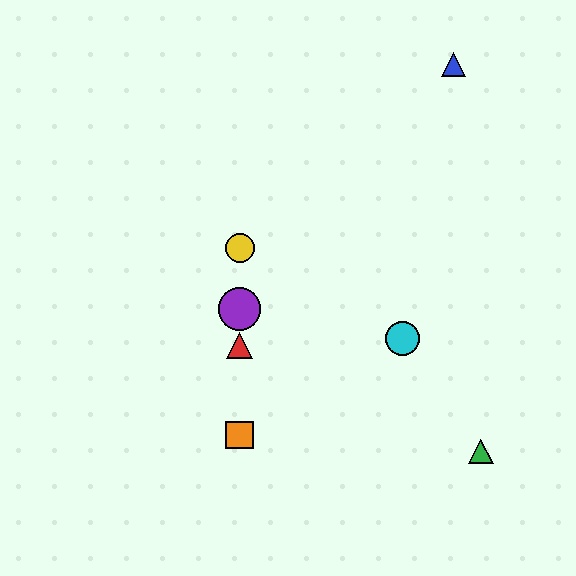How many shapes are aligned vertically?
4 shapes (the red triangle, the yellow circle, the purple circle, the orange square) are aligned vertically.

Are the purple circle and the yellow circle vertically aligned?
Yes, both are at x≈240.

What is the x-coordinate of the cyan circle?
The cyan circle is at x≈403.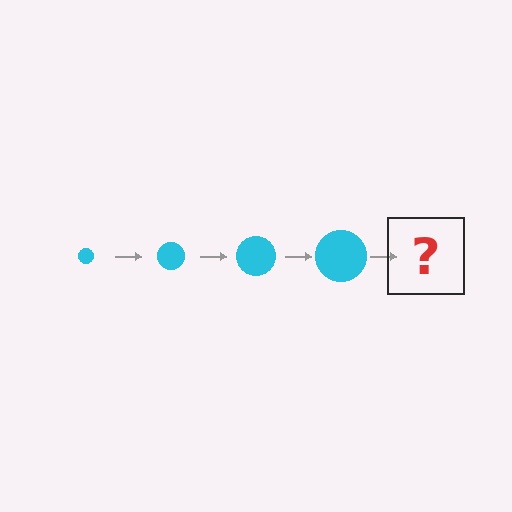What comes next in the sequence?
The next element should be a cyan circle, larger than the previous one.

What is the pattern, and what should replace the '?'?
The pattern is that the circle gets progressively larger each step. The '?' should be a cyan circle, larger than the previous one.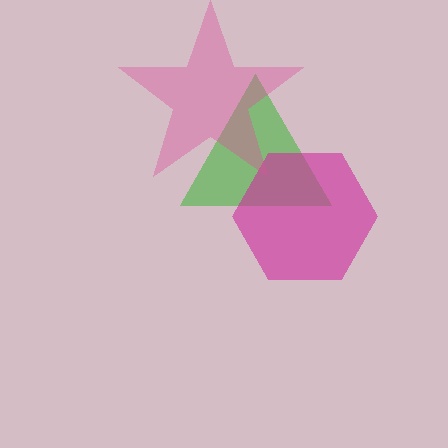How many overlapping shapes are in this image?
There are 3 overlapping shapes in the image.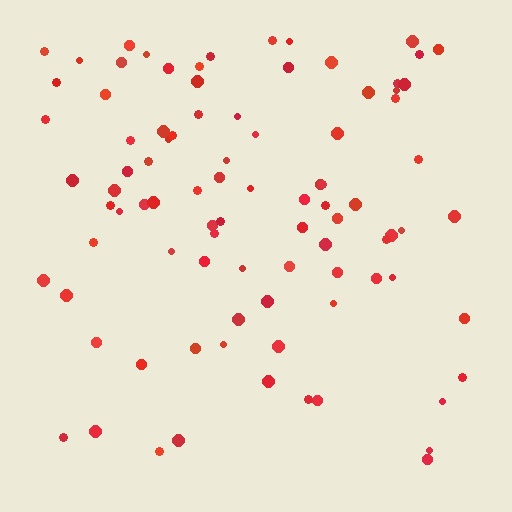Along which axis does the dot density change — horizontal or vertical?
Vertical.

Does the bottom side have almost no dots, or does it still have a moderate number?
Still a moderate number, just noticeably fewer than the top.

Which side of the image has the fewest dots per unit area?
The bottom.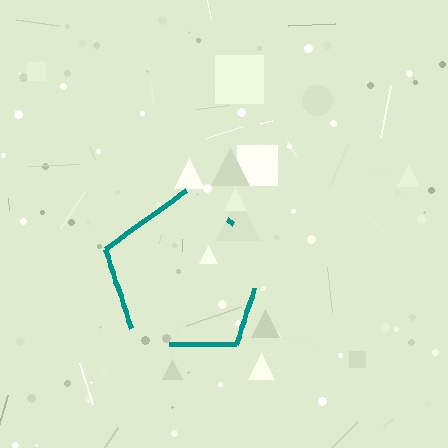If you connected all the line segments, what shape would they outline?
They would outline a pentagon.